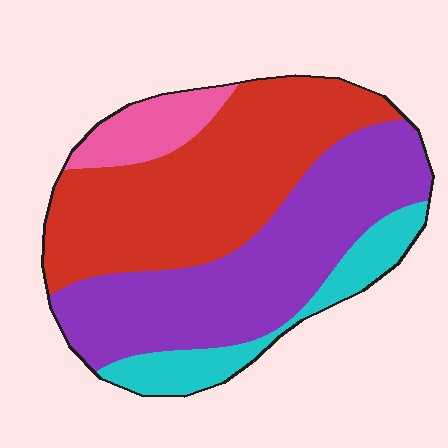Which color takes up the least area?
Pink, at roughly 10%.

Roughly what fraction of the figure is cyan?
Cyan covers about 10% of the figure.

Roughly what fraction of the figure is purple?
Purple takes up about two fifths (2/5) of the figure.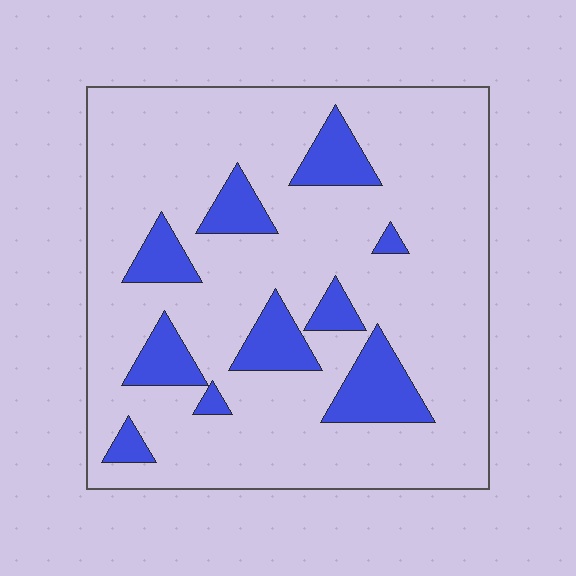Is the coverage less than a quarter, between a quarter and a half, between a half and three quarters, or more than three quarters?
Less than a quarter.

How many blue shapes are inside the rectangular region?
10.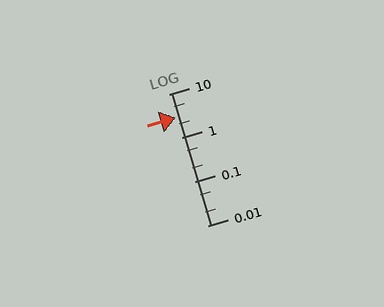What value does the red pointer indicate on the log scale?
The pointer indicates approximately 2.9.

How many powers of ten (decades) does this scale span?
The scale spans 3 decades, from 0.01 to 10.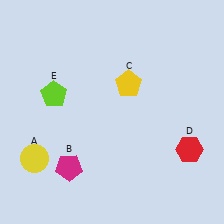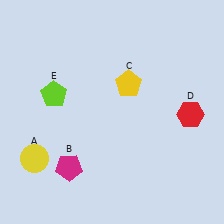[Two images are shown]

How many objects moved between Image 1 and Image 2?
1 object moved between the two images.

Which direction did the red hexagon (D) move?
The red hexagon (D) moved up.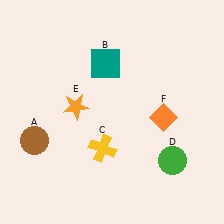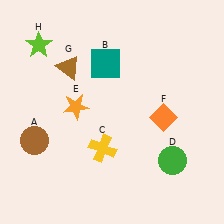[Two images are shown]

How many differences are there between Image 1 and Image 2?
There are 2 differences between the two images.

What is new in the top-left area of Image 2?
A lime star (H) was added in the top-left area of Image 2.